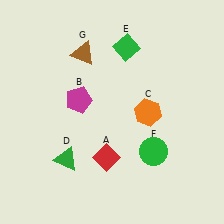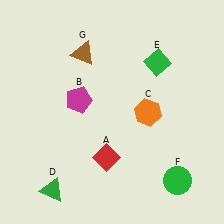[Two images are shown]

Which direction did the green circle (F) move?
The green circle (F) moved down.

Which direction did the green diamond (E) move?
The green diamond (E) moved right.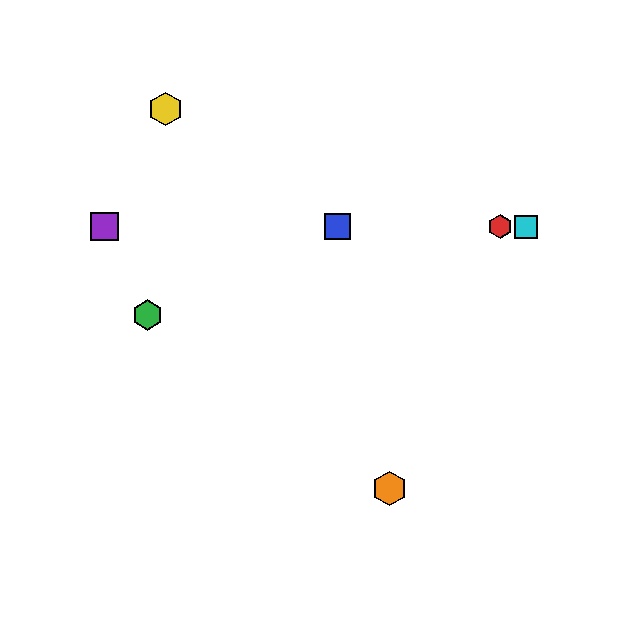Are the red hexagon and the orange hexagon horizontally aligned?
No, the red hexagon is at y≈227 and the orange hexagon is at y≈488.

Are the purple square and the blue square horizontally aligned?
Yes, both are at y≈227.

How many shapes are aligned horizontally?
4 shapes (the red hexagon, the blue square, the purple square, the cyan square) are aligned horizontally.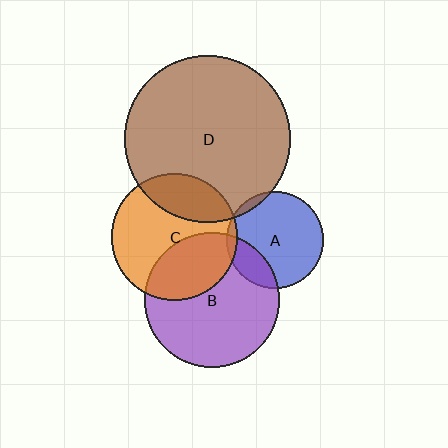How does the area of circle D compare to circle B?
Approximately 1.5 times.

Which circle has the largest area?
Circle D (brown).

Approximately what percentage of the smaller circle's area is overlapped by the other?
Approximately 5%.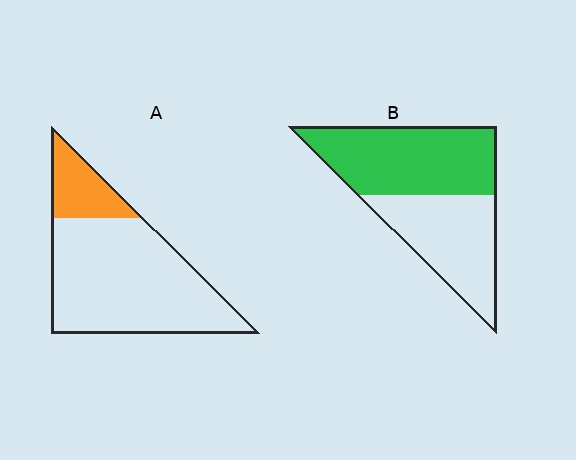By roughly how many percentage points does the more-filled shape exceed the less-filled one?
By roughly 35 percentage points (B over A).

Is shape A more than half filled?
No.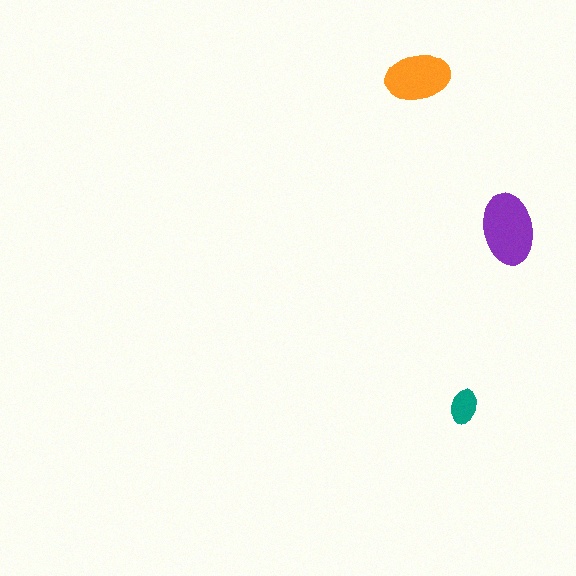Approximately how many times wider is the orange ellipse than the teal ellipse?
About 2 times wider.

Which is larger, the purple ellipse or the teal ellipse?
The purple one.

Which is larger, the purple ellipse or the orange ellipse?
The purple one.